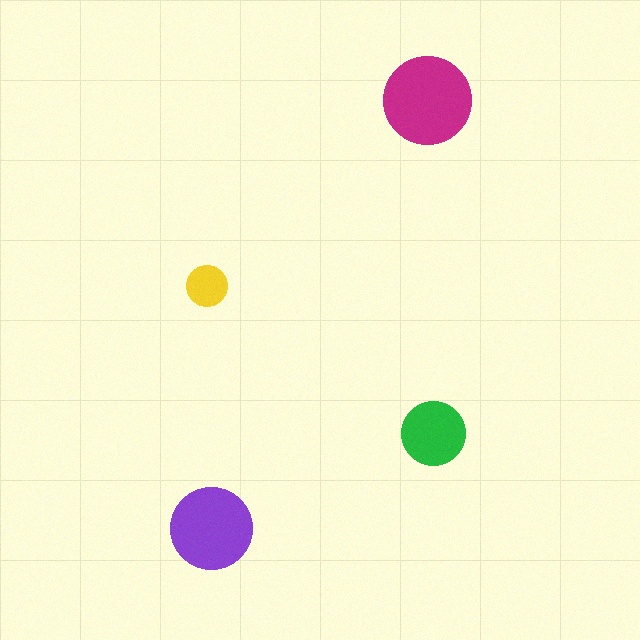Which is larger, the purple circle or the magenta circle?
The magenta one.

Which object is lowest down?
The purple circle is bottommost.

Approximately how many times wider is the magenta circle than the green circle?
About 1.5 times wider.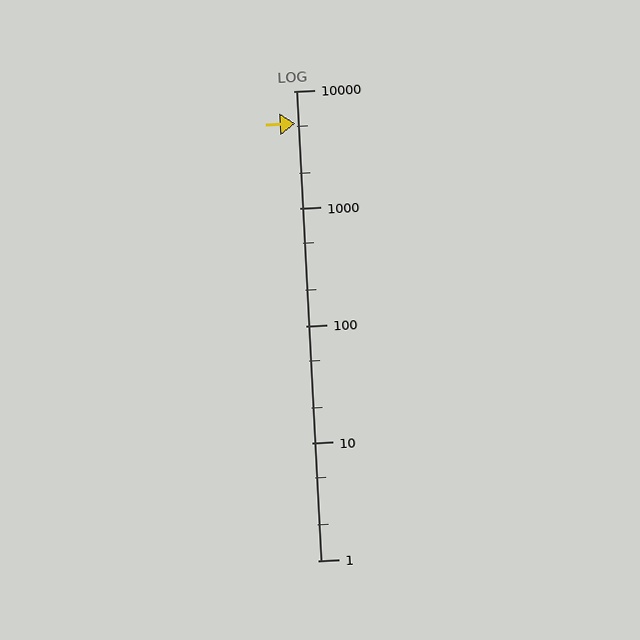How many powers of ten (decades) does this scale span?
The scale spans 4 decades, from 1 to 10000.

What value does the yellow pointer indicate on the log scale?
The pointer indicates approximately 5300.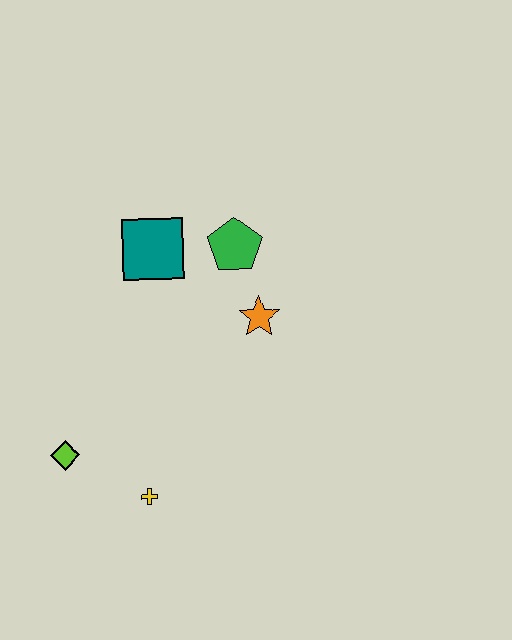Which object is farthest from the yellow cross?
The green pentagon is farthest from the yellow cross.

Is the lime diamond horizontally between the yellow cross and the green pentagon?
No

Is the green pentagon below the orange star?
No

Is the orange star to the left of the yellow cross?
No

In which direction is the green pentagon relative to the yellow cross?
The green pentagon is above the yellow cross.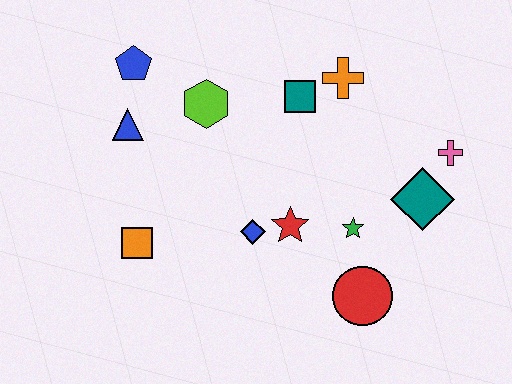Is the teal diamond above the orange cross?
No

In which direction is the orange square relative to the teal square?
The orange square is to the left of the teal square.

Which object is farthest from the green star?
The blue pentagon is farthest from the green star.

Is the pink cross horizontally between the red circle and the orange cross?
No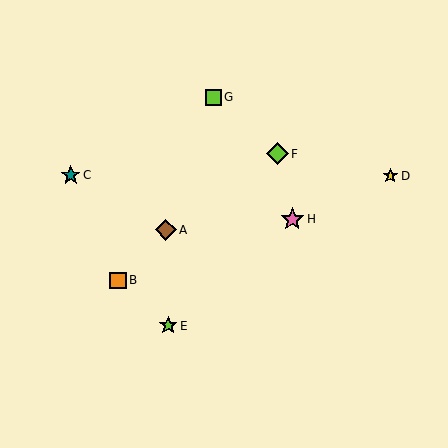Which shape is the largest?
The pink star (labeled H) is the largest.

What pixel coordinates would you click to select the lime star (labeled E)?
Click at (168, 326) to select the lime star E.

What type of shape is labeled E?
Shape E is a lime star.